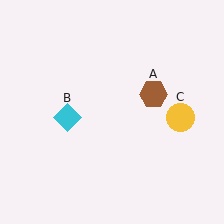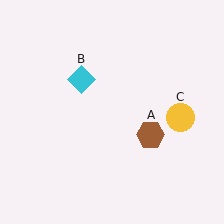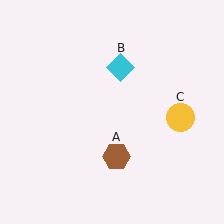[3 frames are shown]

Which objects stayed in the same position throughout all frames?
Yellow circle (object C) remained stationary.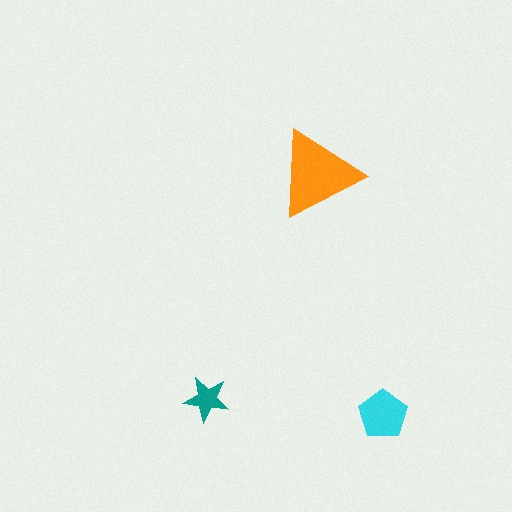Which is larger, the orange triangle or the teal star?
The orange triangle.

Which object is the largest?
The orange triangle.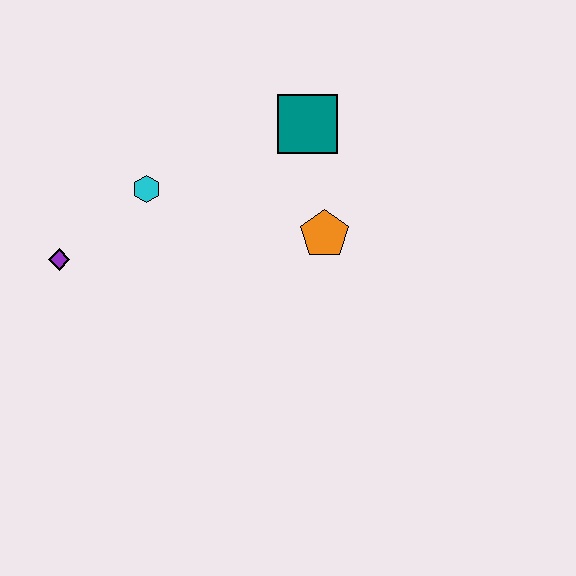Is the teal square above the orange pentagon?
Yes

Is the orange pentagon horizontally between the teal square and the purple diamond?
No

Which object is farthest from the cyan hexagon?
The orange pentagon is farthest from the cyan hexagon.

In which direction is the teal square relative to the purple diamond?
The teal square is to the right of the purple diamond.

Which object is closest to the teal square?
The orange pentagon is closest to the teal square.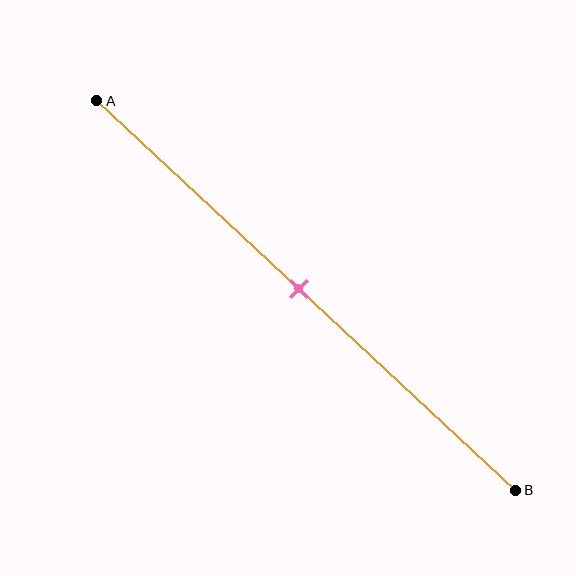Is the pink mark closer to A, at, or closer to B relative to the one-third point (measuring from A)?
The pink mark is closer to point B than the one-third point of segment AB.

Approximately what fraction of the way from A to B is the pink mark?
The pink mark is approximately 50% of the way from A to B.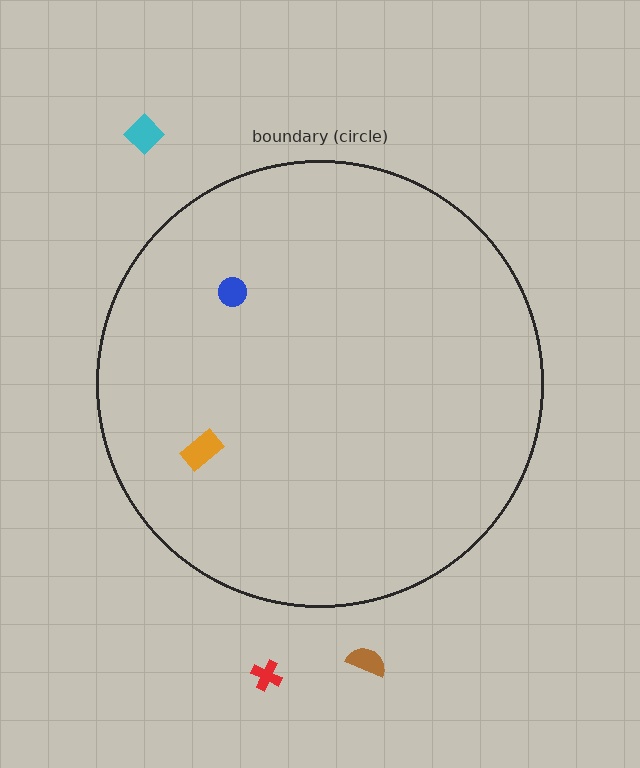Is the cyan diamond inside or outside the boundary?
Outside.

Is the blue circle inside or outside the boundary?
Inside.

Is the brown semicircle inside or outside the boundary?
Outside.